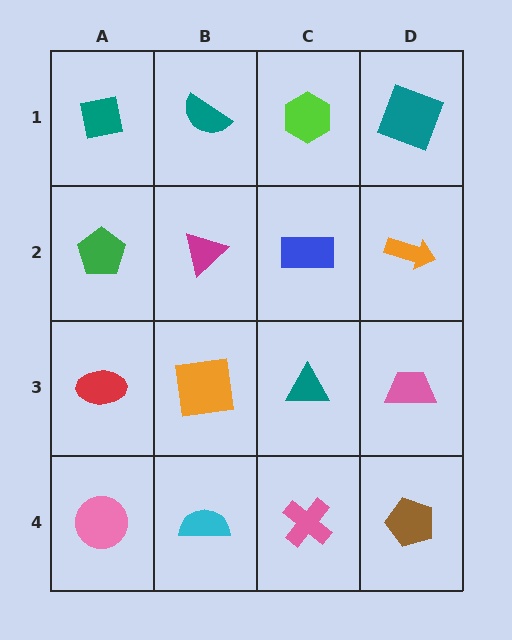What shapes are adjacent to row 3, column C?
A blue rectangle (row 2, column C), a pink cross (row 4, column C), an orange square (row 3, column B), a pink trapezoid (row 3, column D).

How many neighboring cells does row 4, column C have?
3.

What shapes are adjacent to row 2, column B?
A teal semicircle (row 1, column B), an orange square (row 3, column B), a green pentagon (row 2, column A), a blue rectangle (row 2, column C).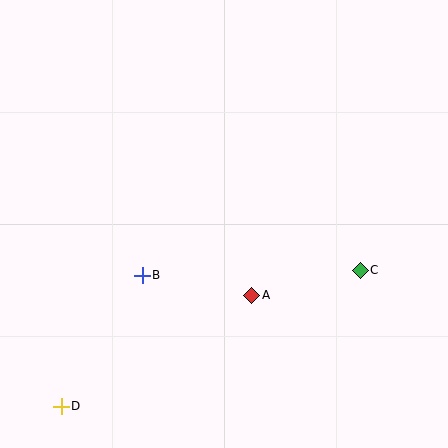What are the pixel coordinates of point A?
Point A is at (252, 295).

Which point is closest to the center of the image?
Point A at (252, 295) is closest to the center.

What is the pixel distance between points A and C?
The distance between A and C is 111 pixels.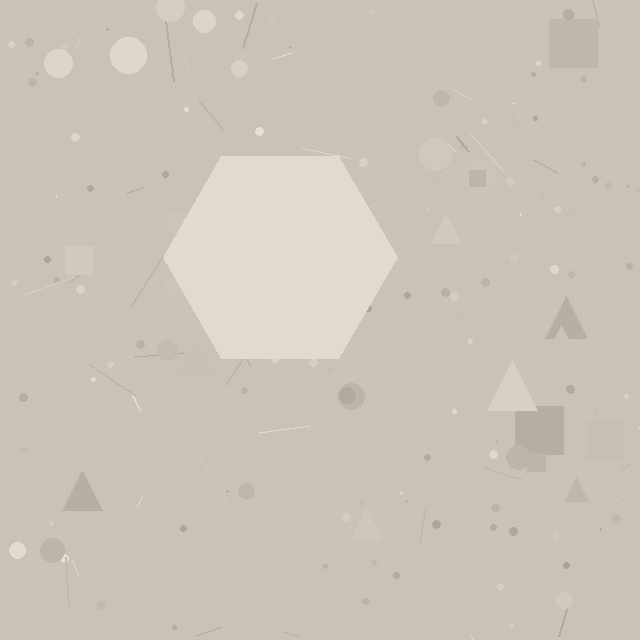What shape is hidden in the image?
A hexagon is hidden in the image.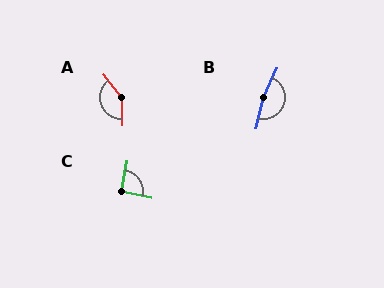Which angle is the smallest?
C, at approximately 91 degrees.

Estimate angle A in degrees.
Approximately 143 degrees.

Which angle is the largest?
B, at approximately 168 degrees.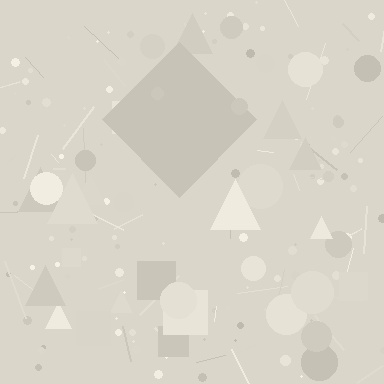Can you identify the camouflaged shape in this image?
The camouflaged shape is a diamond.